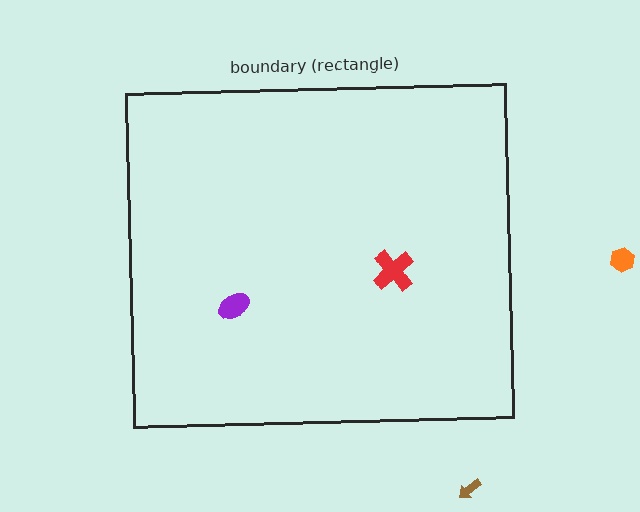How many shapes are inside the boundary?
2 inside, 2 outside.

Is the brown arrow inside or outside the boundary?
Outside.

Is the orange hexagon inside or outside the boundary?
Outside.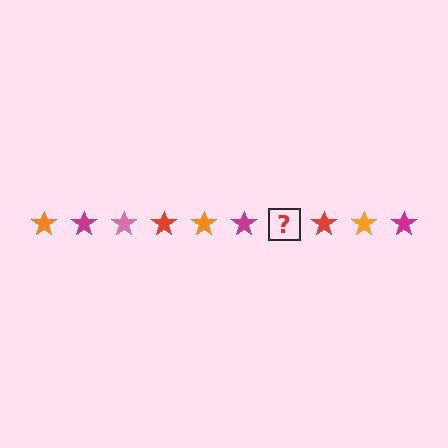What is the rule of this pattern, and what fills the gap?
The rule is that the pattern cycles through orange, magenta, pink, red stars. The gap should be filled with a pink star.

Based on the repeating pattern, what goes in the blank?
The blank should be a pink star.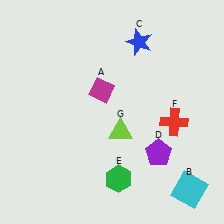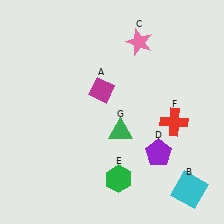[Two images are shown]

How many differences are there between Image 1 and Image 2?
There are 2 differences between the two images.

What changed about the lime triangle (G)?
In Image 1, G is lime. In Image 2, it changed to green.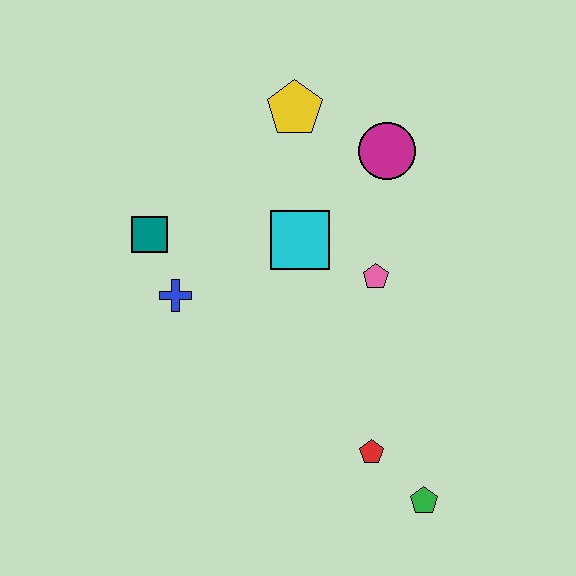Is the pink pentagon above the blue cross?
Yes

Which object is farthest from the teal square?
The green pentagon is farthest from the teal square.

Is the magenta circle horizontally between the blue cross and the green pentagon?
Yes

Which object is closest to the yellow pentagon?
The magenta circle is closest to the yellow pentagon.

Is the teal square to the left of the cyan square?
Yes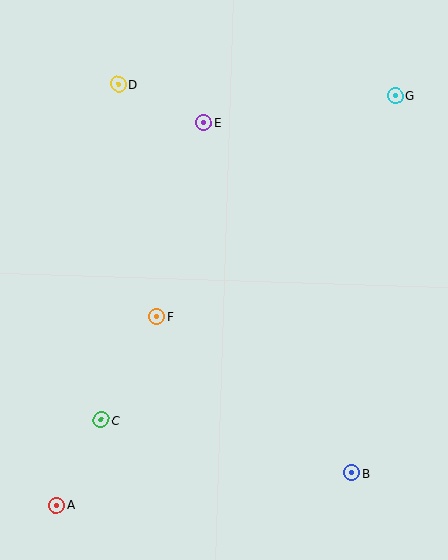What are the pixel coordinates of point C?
Point C is at (101, 420).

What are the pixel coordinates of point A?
Point A is at (57, 505).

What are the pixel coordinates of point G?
Point G is at (395, 96).